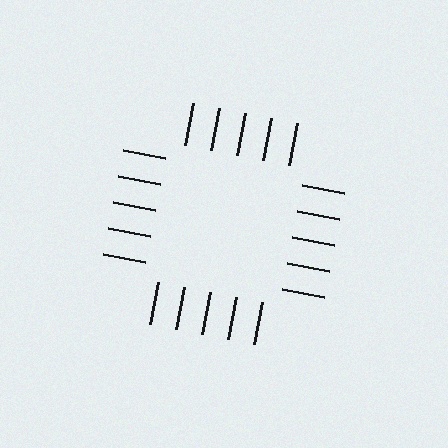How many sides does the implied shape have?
4 sides — the line-ends trace a square.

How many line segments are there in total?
20 — 5 along each of the 4 edges.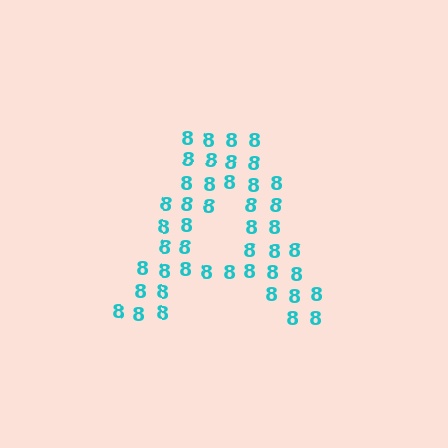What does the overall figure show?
The overall figure shows the letter A.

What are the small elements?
The small elements are digit 8's.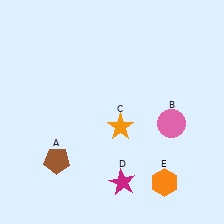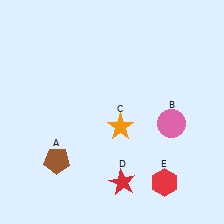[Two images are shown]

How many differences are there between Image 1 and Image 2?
There are 2 differences between the two images.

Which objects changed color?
D changed from magenta to red. E changed from orange to red.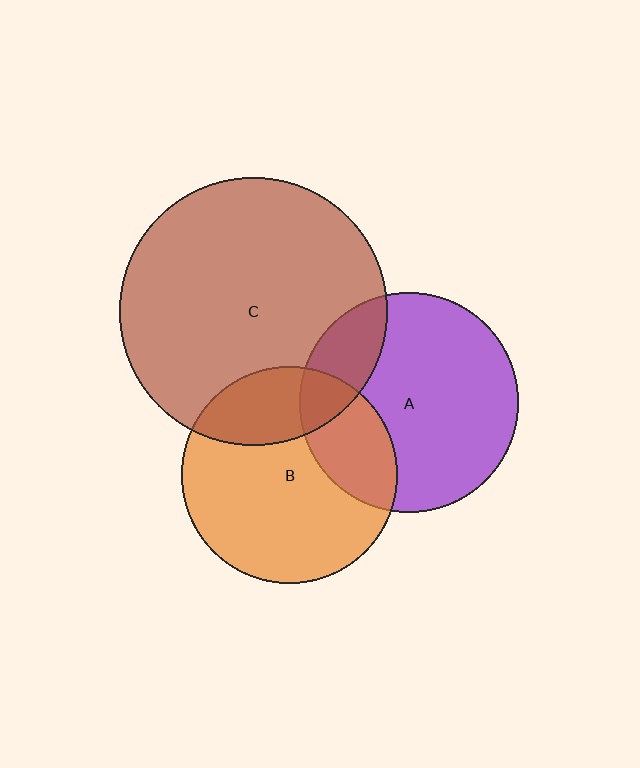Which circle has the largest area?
Circle C (brown).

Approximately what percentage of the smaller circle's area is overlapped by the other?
Approximately 20%.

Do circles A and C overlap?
Yes.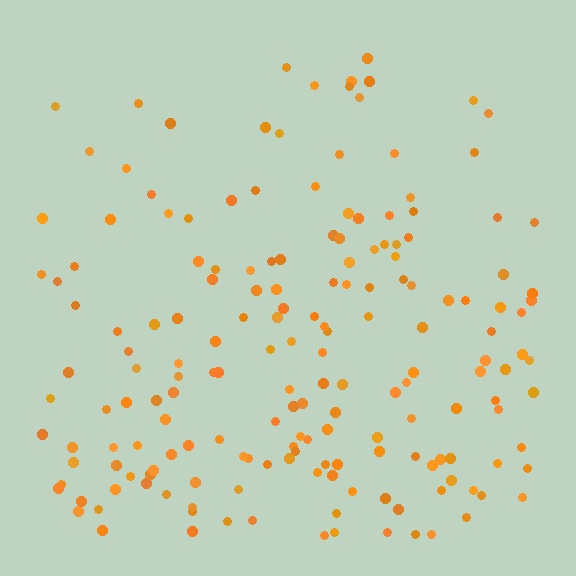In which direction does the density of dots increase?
From top to bottom, with the bottom side densest.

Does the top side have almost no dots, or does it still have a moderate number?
Still a moderate number, just noticeably fewer than the bottom.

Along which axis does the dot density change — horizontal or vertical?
Vertical.